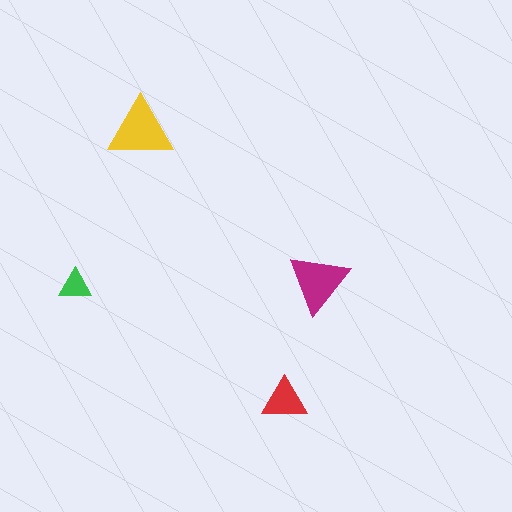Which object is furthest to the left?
The green triangle is leftmost.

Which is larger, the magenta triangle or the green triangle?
The magenta one.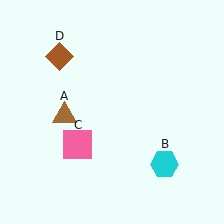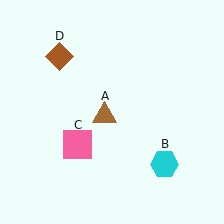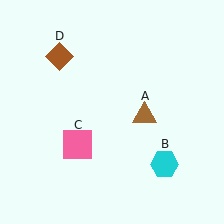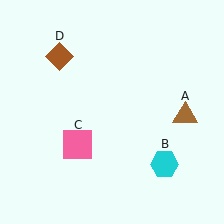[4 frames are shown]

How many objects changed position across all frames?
1 object changed position: brown triangle (object A).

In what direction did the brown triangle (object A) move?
The brown triangle (object A) moved right.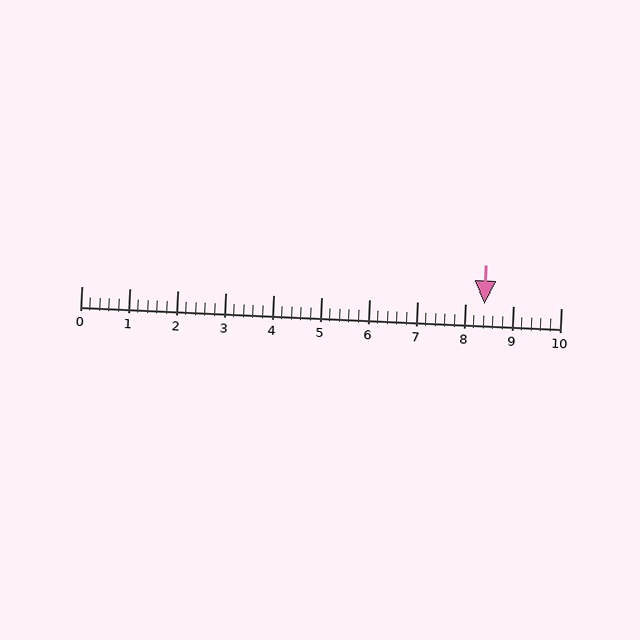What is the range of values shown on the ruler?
The ruler shows values from 0 to 10.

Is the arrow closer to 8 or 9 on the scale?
The arrow is closer to 8.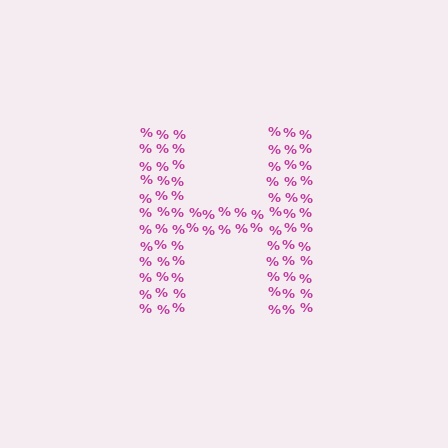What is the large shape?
The large shape is the letter H.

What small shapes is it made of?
It is made of small percent signs.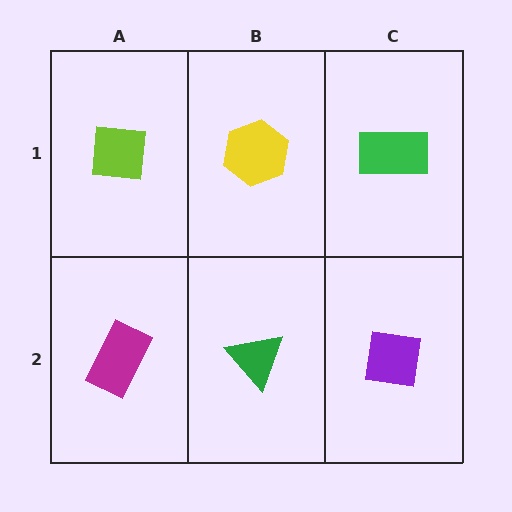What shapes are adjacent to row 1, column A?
A magenta rectangle (row 2, column A), a yellow hexagon (row 1, column B).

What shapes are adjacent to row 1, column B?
A green triangle (row 2, column B), a lime square (row 1, column A), a green rectangle (row 1, column C).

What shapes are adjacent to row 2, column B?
A yellow hexagon (row 1, column B), a magenta rectangle (row 2, column A), a purple square (row 2, column C).